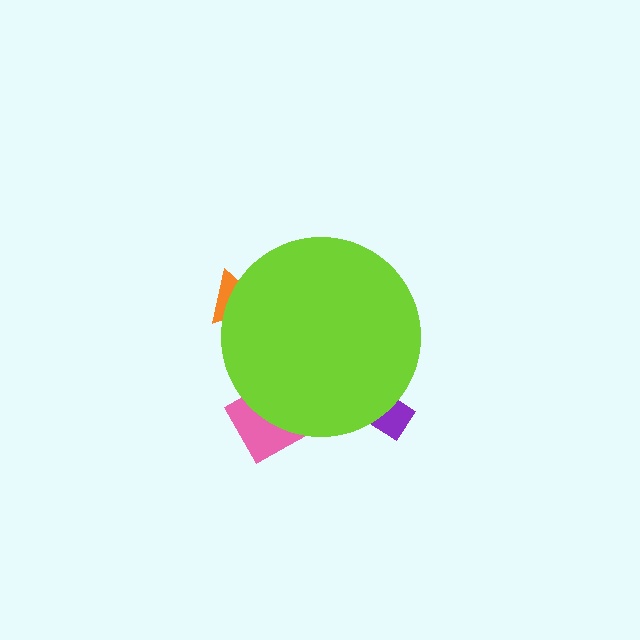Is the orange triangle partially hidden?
Yes, the orange triangle is partially hidden behind the lime circle.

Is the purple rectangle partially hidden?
Yes, the purple rectangle is partially hidden behind the lime circle.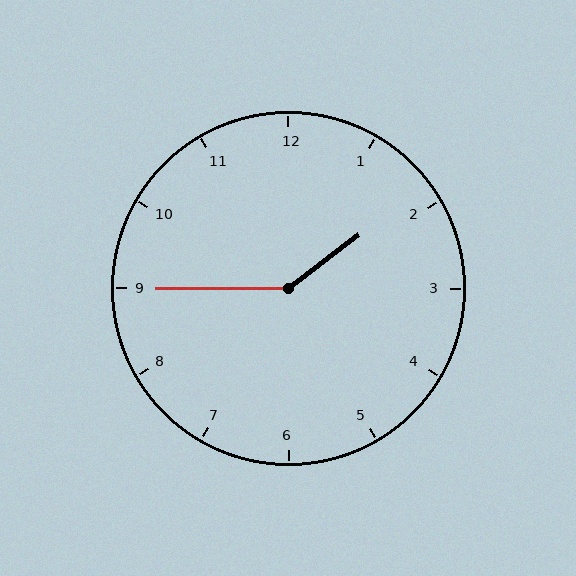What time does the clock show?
1:45.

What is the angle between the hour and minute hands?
Approximately 142 degrees.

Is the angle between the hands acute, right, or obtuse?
It is obtuse.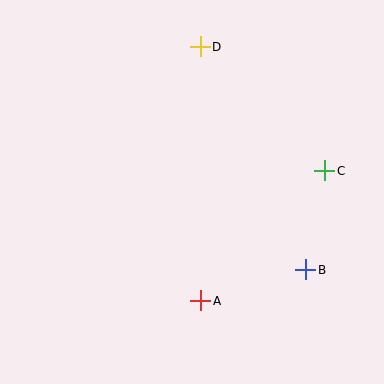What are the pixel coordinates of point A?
Point A is at (201, 301).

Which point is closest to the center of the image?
Point A at (201, 301) is closest to the center.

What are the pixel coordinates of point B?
Point B is at (306, 270).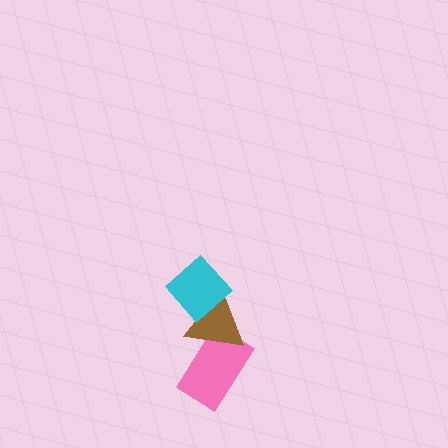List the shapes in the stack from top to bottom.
From top to bottom: the cyan diamond, the brown triangle, the pink rectangle.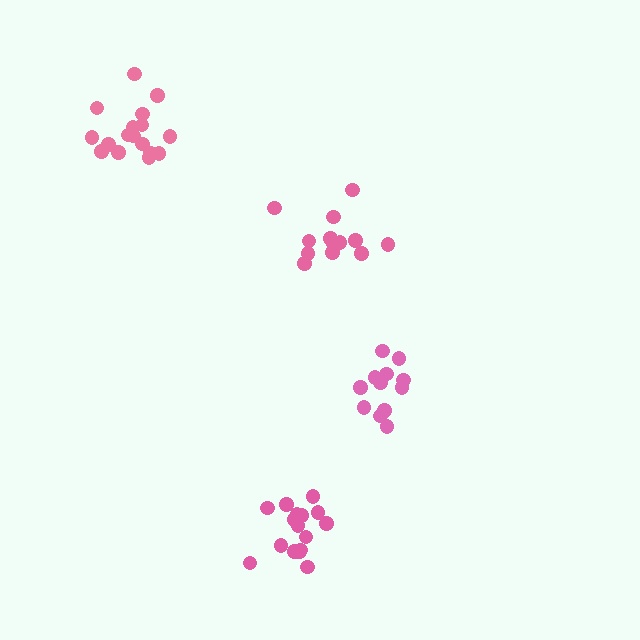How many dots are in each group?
Group 1: 14 dots, Group 2: 12 dots, Group 3: 17 dots, Group 4: 16 dots (59 total).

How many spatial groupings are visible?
There are 4 spatial groupings.